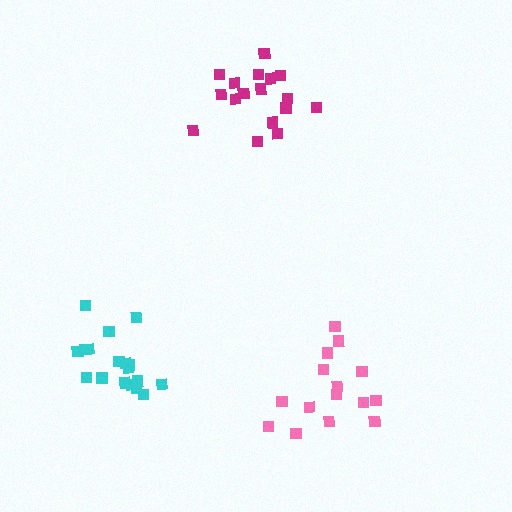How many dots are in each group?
Group 1: 18 dots, Group 2: 15 dots, Group 3: 17 dots (50 total).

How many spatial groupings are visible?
There are 3 spatial groupings.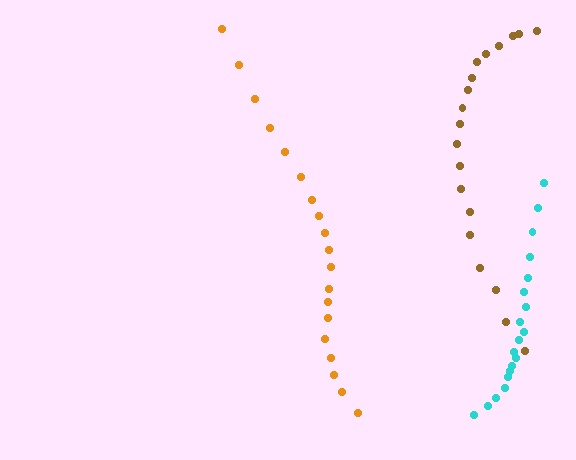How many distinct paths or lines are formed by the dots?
There are 3 distinct paths.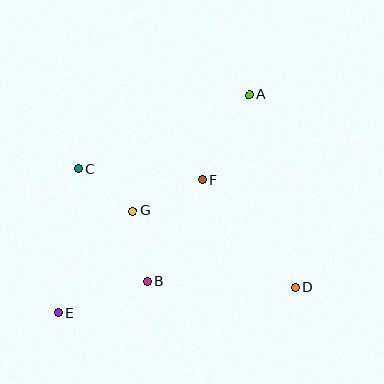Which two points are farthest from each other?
Points A and E are farthest from each other.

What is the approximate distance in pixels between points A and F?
The distance between A and F is approximately 97 pixels.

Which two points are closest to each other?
Points C and G are closest to each other.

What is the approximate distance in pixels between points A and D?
The distance between A and D is approximately 198 pixels.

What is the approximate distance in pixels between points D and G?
The distance between D and G is approximately 179 pixels.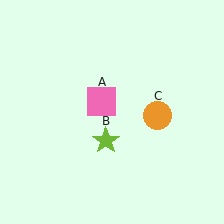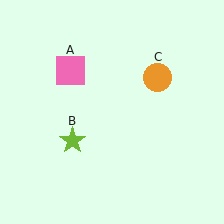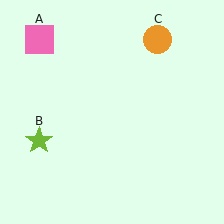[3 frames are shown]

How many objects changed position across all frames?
3 objects changed position: pink square (object A), lime star (object B), orange circle (object C).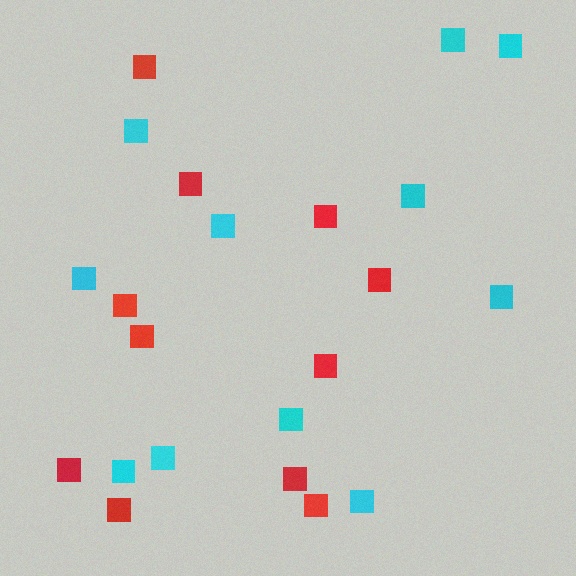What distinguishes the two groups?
There are 2 groups: one group of cyan squares (11) and one group of red squares (11).